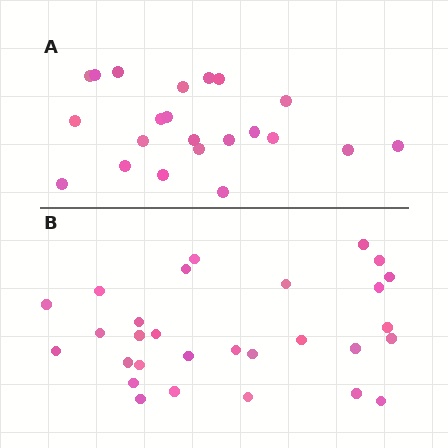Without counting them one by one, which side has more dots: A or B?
Region B (the bottom region) has more dots.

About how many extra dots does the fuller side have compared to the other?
Region B has roughly 8 or so more dots than region A.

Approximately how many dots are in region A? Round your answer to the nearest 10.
About 20 dots. (The exact count is 22, which rounds to 20.)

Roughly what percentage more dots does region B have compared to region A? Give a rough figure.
About 30% more.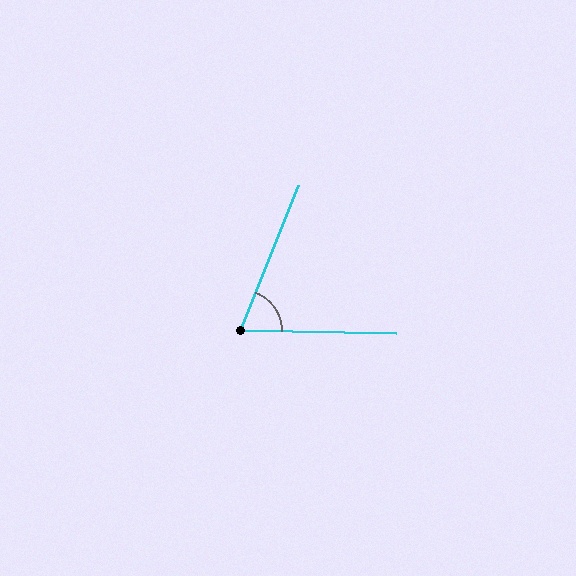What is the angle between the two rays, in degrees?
Approximately 69 degrees.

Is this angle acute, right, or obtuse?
It is acute.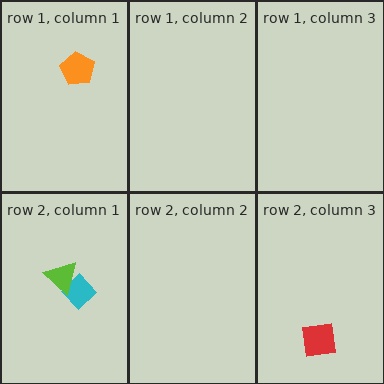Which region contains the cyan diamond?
The row 2, column 1 region.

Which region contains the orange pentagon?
The row 1, column 1 region.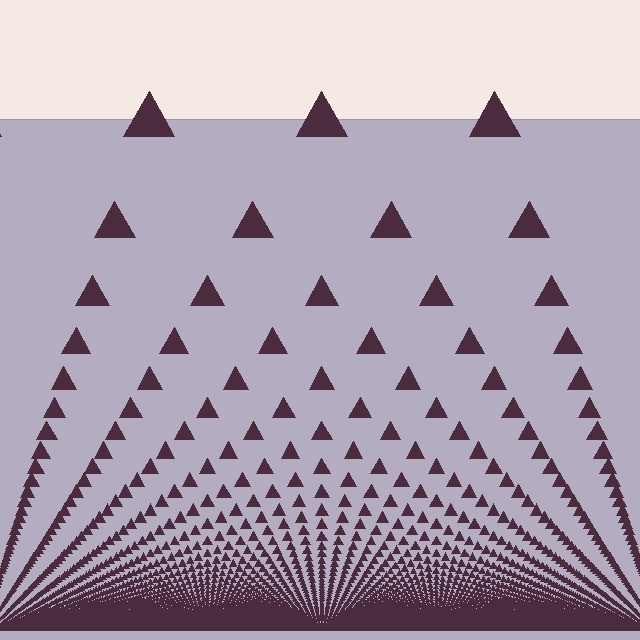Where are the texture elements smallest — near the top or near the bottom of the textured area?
Near the bottom.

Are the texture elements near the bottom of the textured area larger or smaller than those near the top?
Smaller. The gradient is inverted — elements near the bottom are smaller and denser.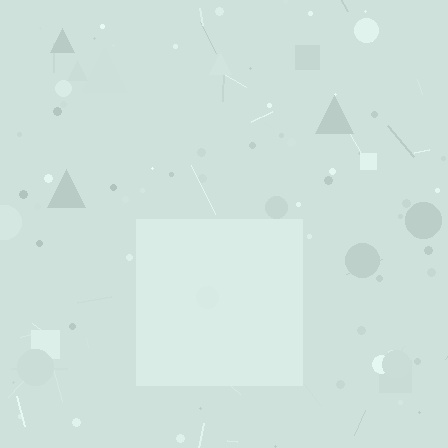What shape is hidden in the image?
A square is hidden in the image.